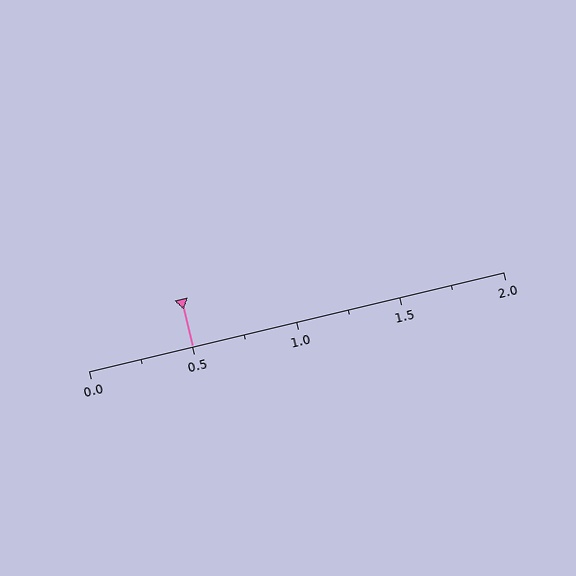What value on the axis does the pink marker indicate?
The marker indicates approximately 0.5.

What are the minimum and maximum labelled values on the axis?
The axis runs from 0.0 to 2.0.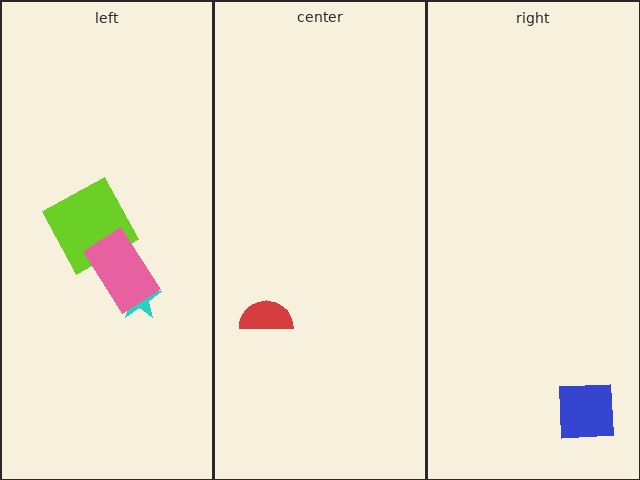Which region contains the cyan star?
The left region.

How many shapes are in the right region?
1.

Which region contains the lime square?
The left region.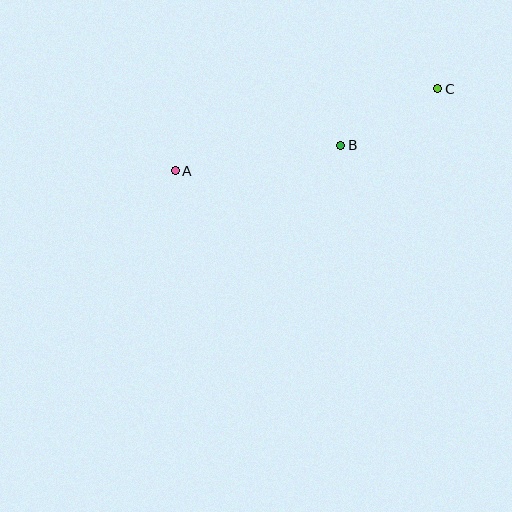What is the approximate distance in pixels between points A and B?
The distance between A and B is approximately 167 pixels.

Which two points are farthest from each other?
Points A and C are farthest from each other.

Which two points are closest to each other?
Points B and C are closest to each other.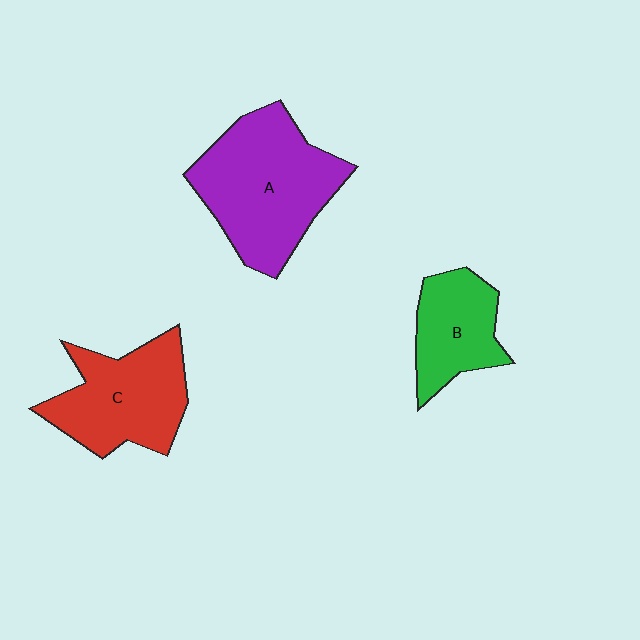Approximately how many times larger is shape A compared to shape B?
Approximately 1.8 times.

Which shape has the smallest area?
Shape B (green).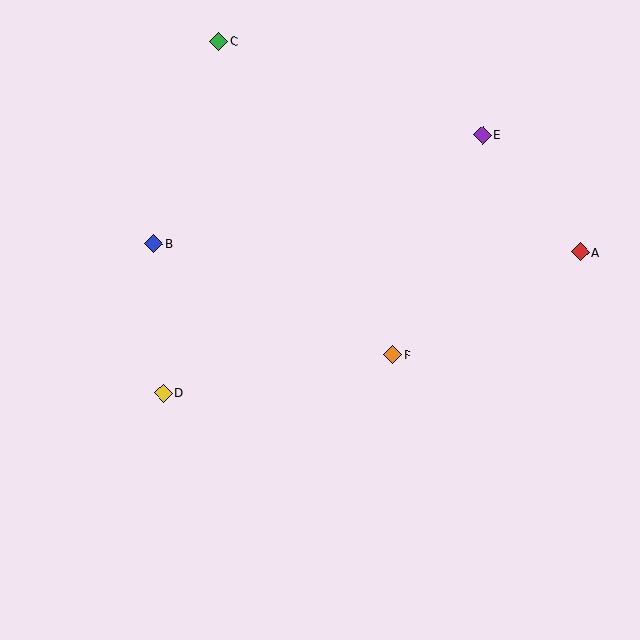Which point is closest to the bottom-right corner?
Point F is closest to the bottom-right corner.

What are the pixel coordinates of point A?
Point A is at (580, 252).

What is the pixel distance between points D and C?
The distance between D and C is 356 pixels.